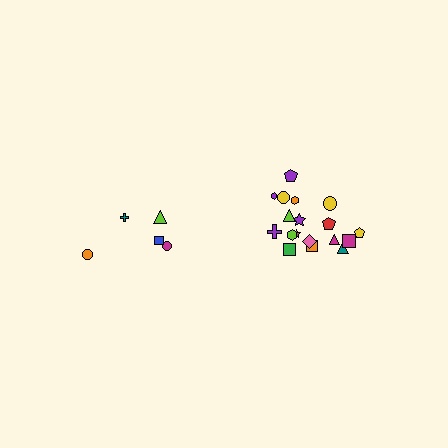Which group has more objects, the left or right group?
The right group.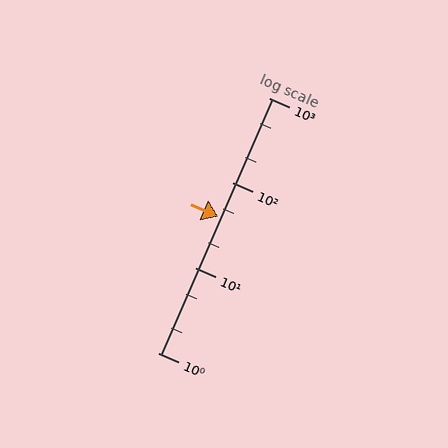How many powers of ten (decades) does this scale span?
The scale spans 3 decades, from 1 to 1000.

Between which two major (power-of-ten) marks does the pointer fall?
The pointer is between 10 and 100.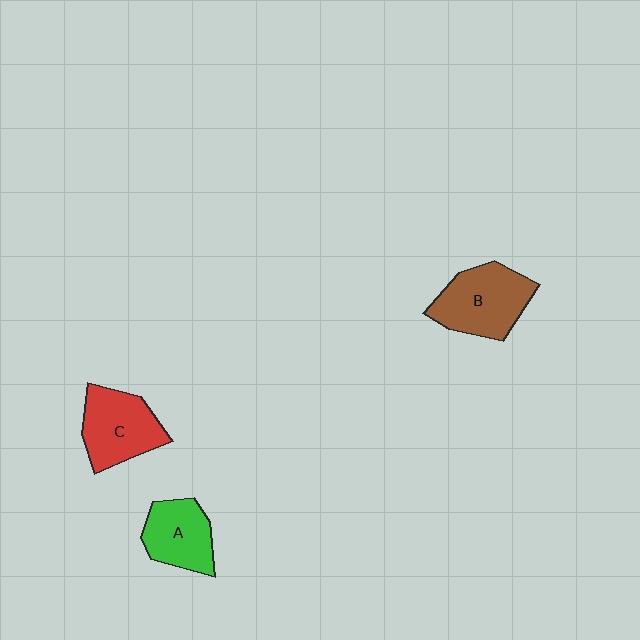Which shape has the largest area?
Shape B (brown).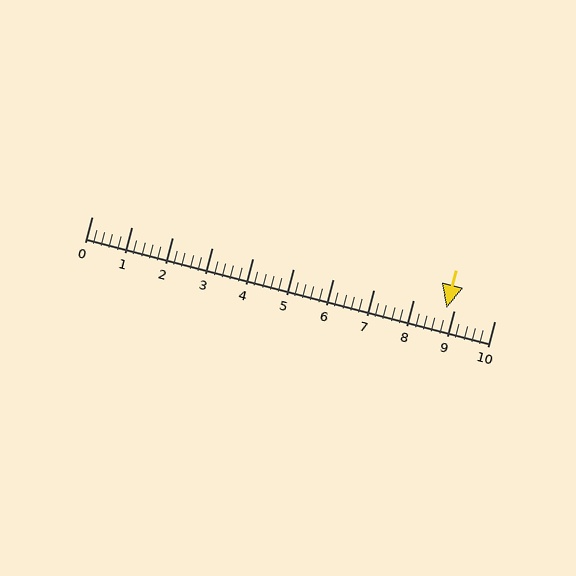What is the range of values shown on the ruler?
The ruler shows values from 0 to 10.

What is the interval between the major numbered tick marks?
The major tick marks are spaced 1 units apart.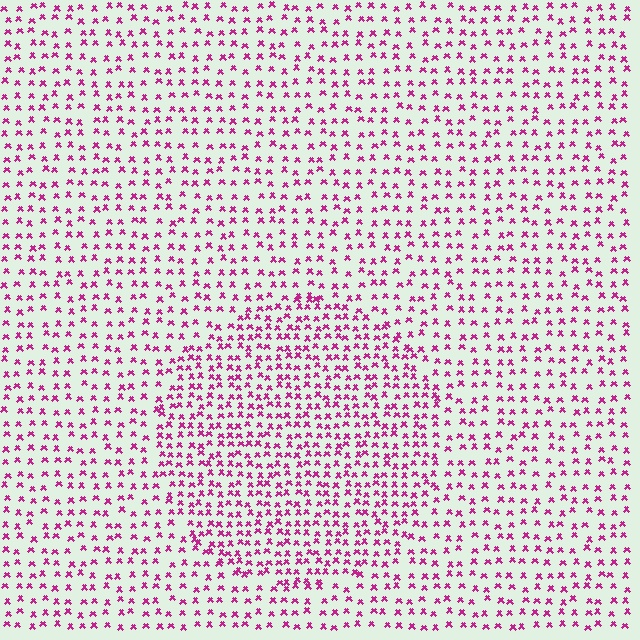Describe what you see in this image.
The image contains small magenta elements arranged at two different densities. A circle-shaped region is visible where the elements are more densely packed than the surrounding area.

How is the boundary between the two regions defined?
The boundary is defined by a change in element density (approximately 1.7x ratio). All elements are the same color, size, and shape.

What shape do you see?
I see a circle.